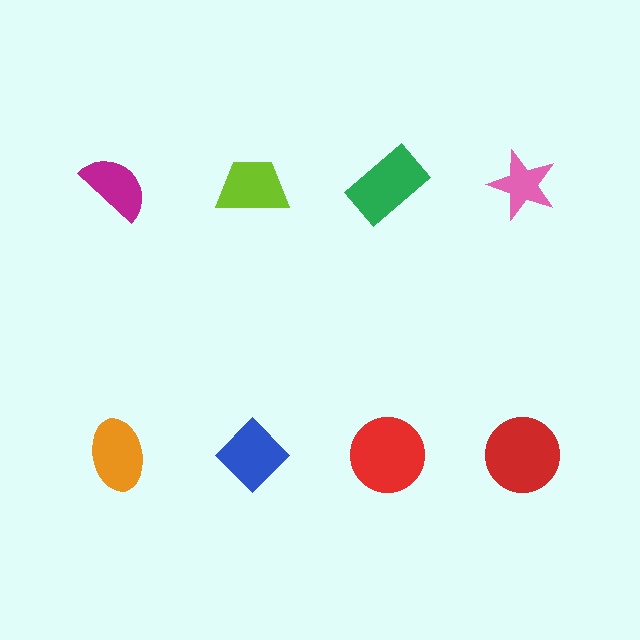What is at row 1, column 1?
A magenta semicircle.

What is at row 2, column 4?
A red circle.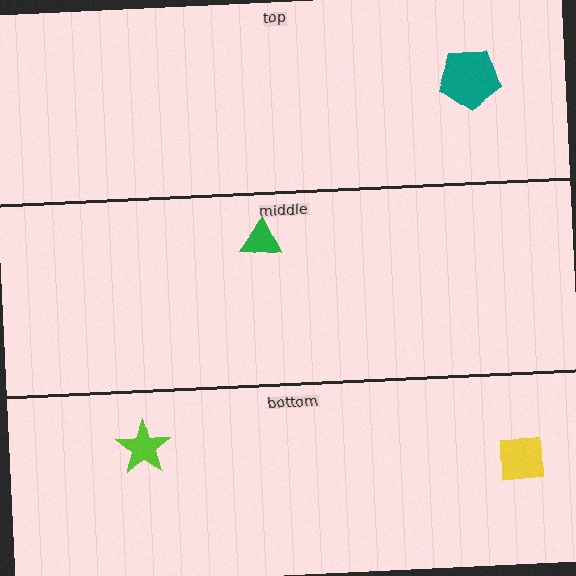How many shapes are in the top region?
1.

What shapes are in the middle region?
The green triangle.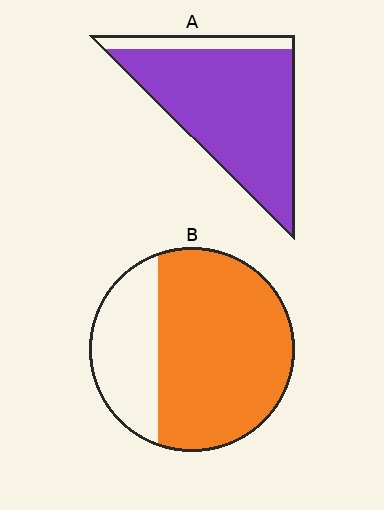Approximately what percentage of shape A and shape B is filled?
A is approximately 85% and B is approximately 70%.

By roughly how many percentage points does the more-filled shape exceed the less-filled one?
By roughly 15 percentage points (A over B).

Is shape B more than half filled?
Yes.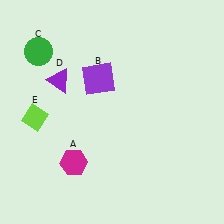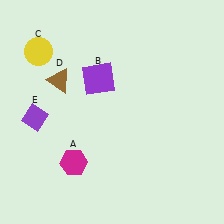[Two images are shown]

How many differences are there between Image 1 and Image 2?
There are 3 differences between the two images.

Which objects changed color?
C changed from green to yellow. D changed from purple to brown. E changed from lime to purple.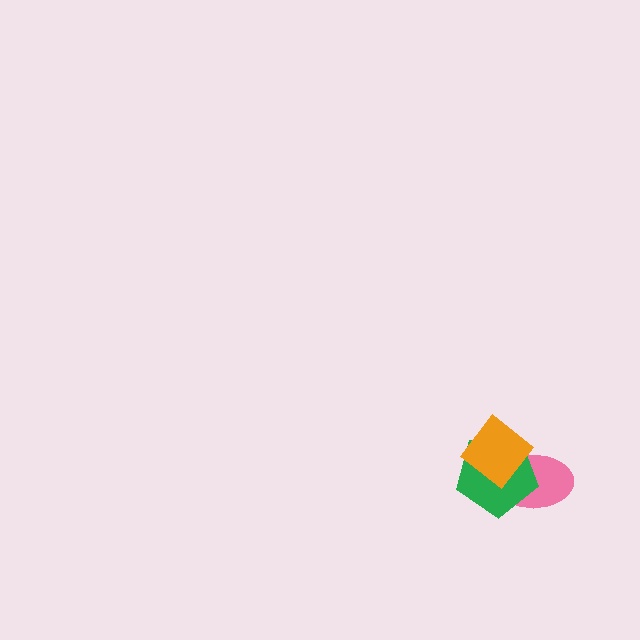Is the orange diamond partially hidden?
No, no other shape covers it.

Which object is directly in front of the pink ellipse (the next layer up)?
The green pentagon is directly in front of the pink ellipse.